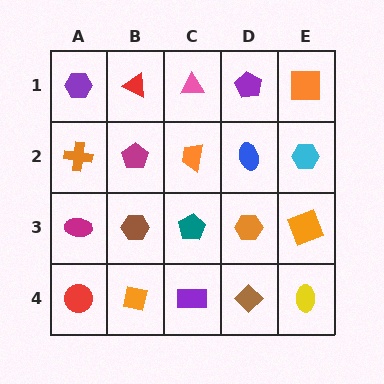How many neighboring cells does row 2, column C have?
4.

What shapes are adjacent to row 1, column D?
A blue ellipse (row 2, column D), a pink triangle (row 1, column C), an orange square (row 1, column E).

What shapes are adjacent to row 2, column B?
A red triangle (row 1, column B), a brown hexagon (row 3, column B), an orange cross (row 2, column A), an orange trapezoid (row 2, column C).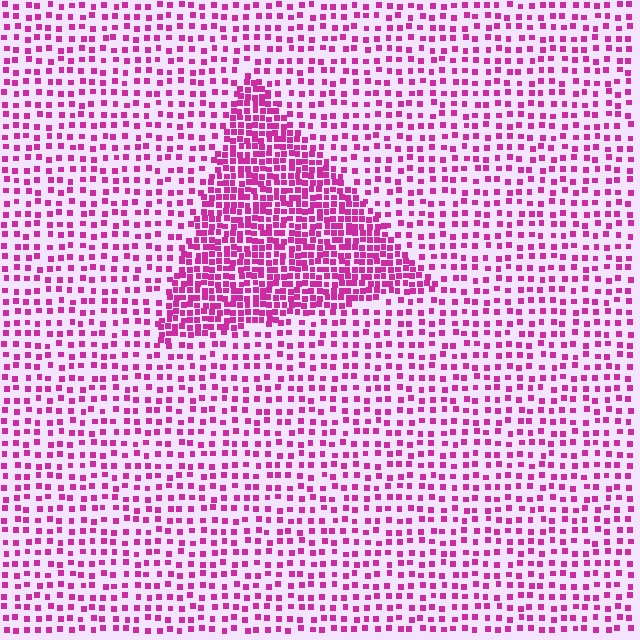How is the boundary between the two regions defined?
The boundary is defined by a change in element density (approximately 2.3x ratio). All elements are the same color, size, and shape.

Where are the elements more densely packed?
The elements are more densely packed inside the triangle boundary.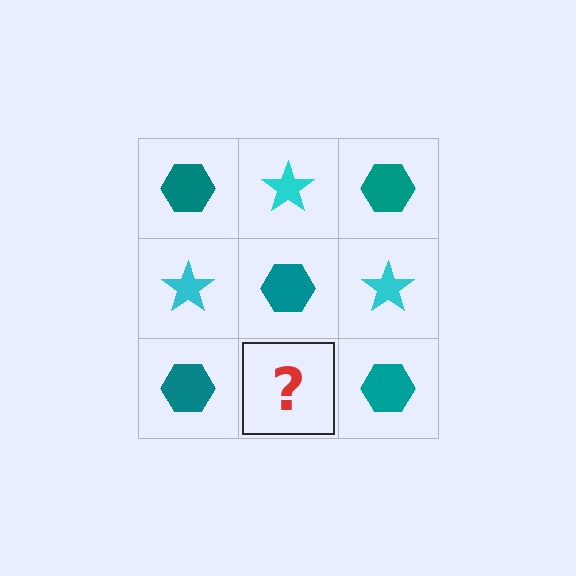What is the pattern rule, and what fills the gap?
The rule is that it alternates teal hexagon and cyan star in a checkerboard pattern. The gap should be filled with a cyan star.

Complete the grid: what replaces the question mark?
The question mark should be replaced with a cyan star.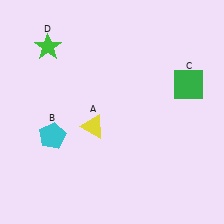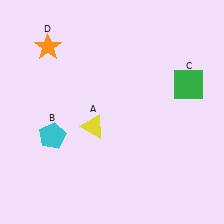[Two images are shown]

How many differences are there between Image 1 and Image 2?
There is 1 difference between the two images.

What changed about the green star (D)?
In Image 1, D is green. In Image 2, it changed to orange.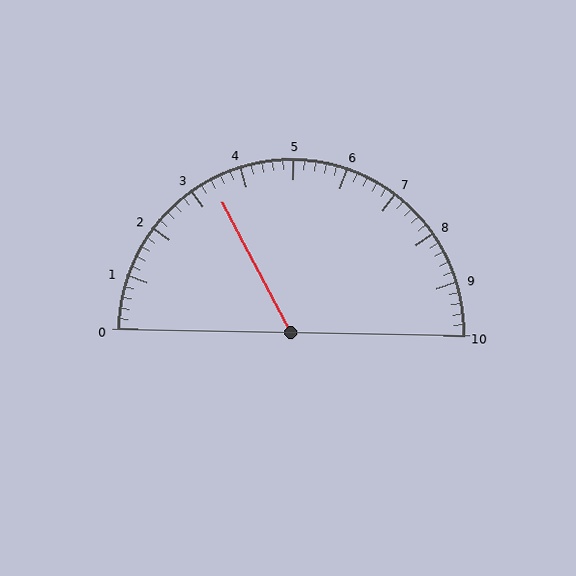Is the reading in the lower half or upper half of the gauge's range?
The reading is in the lower half of the range (0 to 10).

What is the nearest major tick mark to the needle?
The nearest major tick mark is 3.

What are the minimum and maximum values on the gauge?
The gauge ranges from 0 to 10.